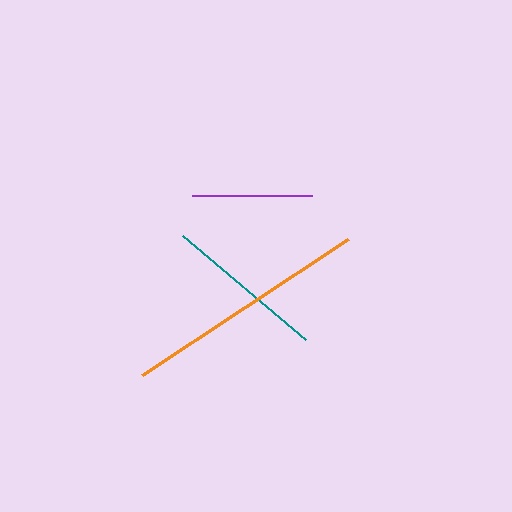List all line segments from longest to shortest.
From longest to shortest: orange, teal, purple.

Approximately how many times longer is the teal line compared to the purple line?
The teal line is approximately 1.4 times the length of the purple line.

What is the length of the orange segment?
The orange segment is approximately 246 pixels long.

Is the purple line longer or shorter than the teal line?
The teal line is longer than the purple line.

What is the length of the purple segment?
The purple segment is approximately 119 pixels long.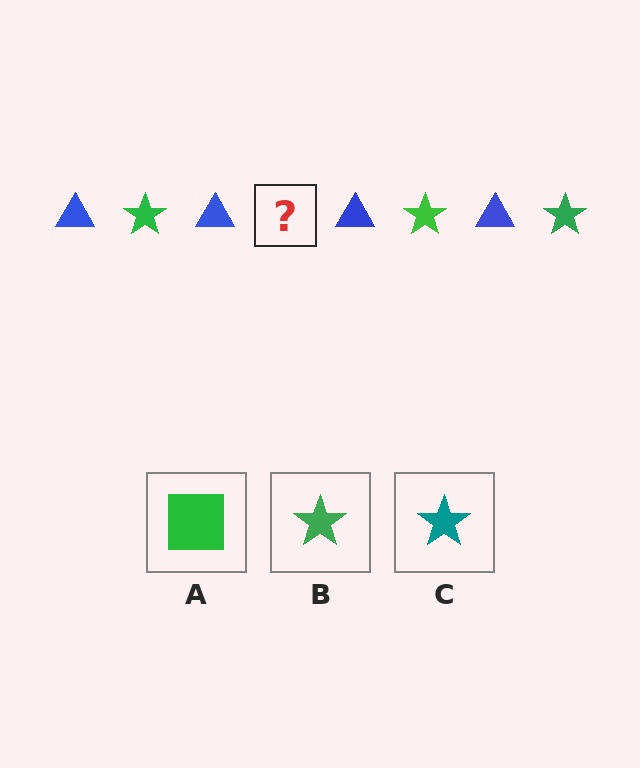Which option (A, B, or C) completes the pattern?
B.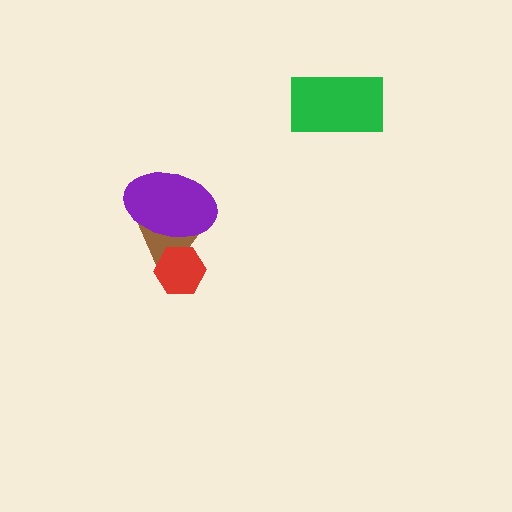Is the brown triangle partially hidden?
Yes, it is partially covered by another shape.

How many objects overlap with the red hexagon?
2 objects overlap with the red hexagon.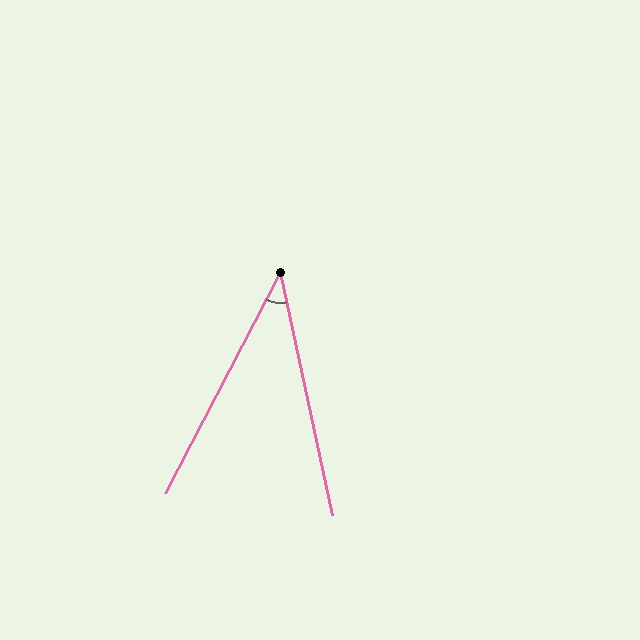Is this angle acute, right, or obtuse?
It is acute.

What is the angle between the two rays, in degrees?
Approximately 39 degrees.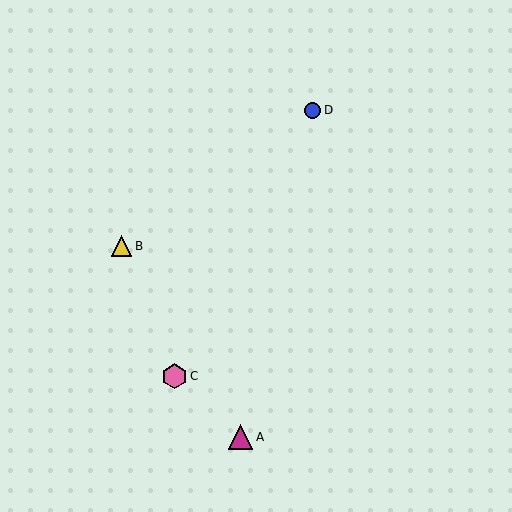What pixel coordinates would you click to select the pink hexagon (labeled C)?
Click at (174, 376) to select the pink hexagon C.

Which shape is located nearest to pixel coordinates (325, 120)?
The blue circle (labeled D) at (312, 110) is nearest to that location.